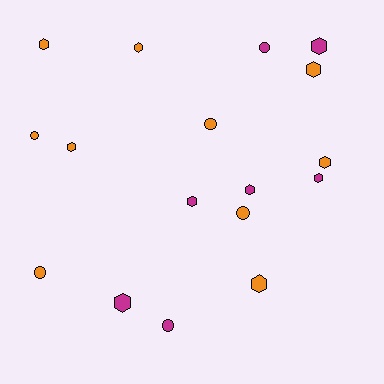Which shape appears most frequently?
Hexagon, with 11 objects.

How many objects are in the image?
There are 17 objects.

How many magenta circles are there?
There are 2 magenta circles.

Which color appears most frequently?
Orange, with 10 objects.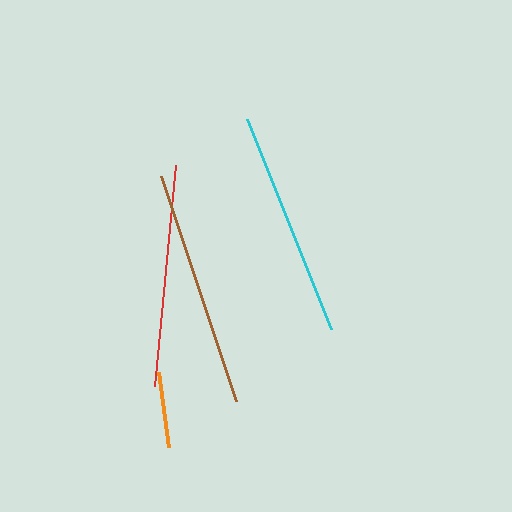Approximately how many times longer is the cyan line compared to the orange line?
The cyan line is approximately 3.0 times the length of the orange line.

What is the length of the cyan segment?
The cyan segment is approximately 226 pixels long.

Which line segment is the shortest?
The orange line is the shortest at approximately 75 pixels.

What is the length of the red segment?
The red segment is approximately 222 pixels long.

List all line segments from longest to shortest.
From longest to shortest: brown, cyan, red, orange.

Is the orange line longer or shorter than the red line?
The red line is longer than the orange line.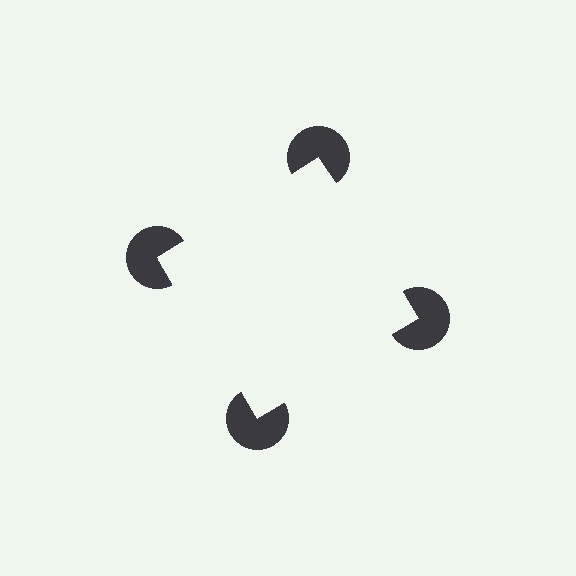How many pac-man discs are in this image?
There are 4 — one at each vertex of the illusory square.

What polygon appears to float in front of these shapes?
An illusory square — its edges are inferred from the aligned wedge cuts in the pac-man discs, not physically drawn.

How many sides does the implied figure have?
4 sides.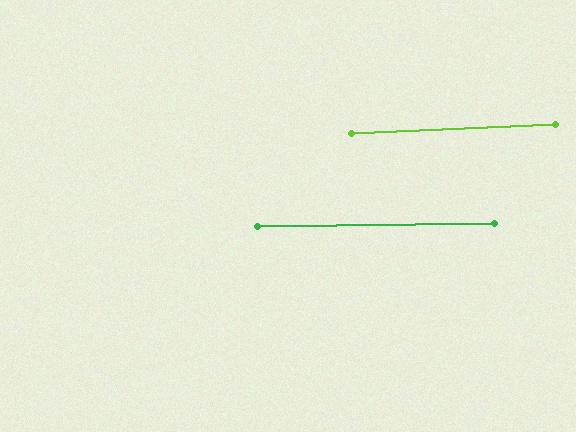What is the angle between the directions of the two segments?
Approximately 2 degrees.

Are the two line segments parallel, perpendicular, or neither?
Parallel — their directions differ by only 1.5°.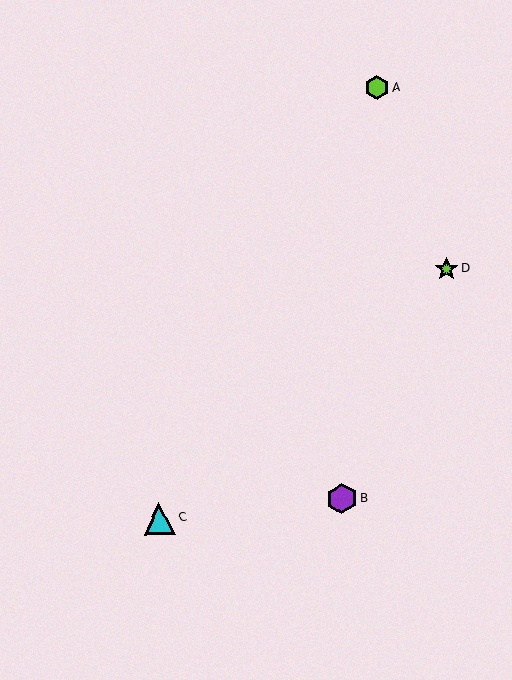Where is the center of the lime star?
The center of the lime star is at (446, 269).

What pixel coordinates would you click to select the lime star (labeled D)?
Click at (446, 269) to select the lime star D.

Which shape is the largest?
The cyan triangle (labeled C) is the largest.